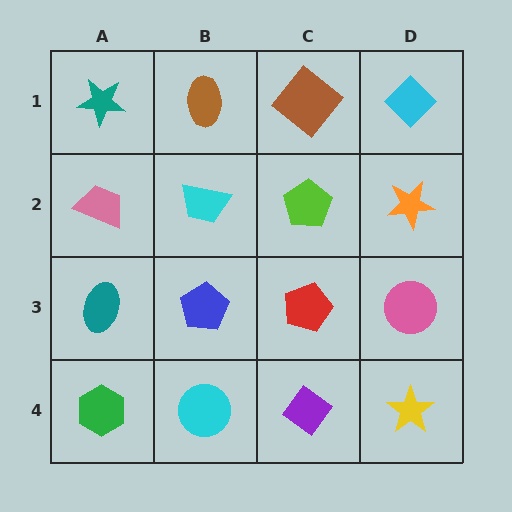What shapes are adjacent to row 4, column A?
A teal ellipse (row 3, column A), a cyan circle (row 4, column B).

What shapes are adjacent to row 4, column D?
A pink circle (row 3, column D), a purple diamond (row 4, column C).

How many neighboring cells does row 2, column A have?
3.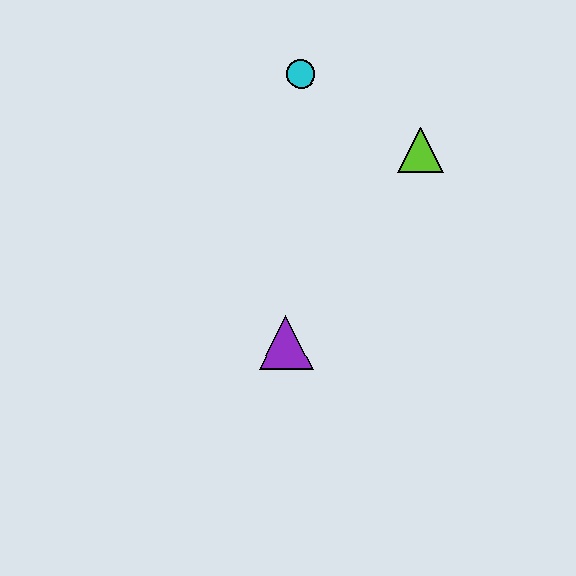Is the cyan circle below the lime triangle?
No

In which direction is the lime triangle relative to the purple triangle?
The lime triangle is above the purple triangle.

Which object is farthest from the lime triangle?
The purple triangle is farthest from the lime triangle.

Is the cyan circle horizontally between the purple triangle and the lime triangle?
Yes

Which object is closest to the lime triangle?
The cyan circle is closest to the lime triangle.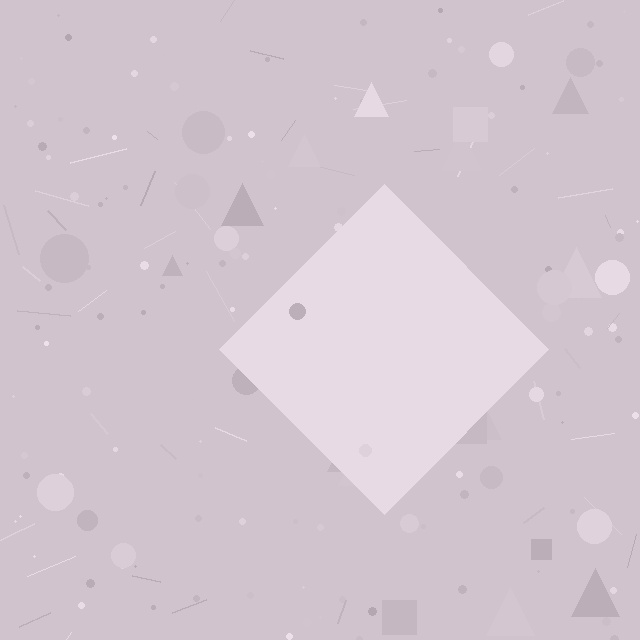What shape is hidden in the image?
A diamond is hidden in the image.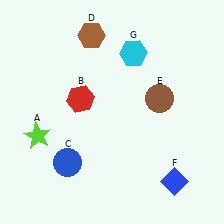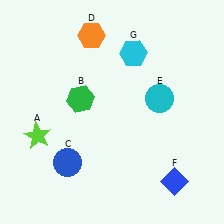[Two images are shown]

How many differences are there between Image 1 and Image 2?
There are 3 differences between the two images.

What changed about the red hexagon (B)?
In Image 1, B is red. In Image 2, it changed to green.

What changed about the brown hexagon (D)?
In Image 1, D is brown. In Image 2, it changed to orange.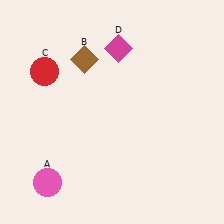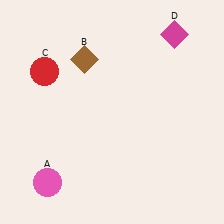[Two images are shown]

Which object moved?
The magenta diamond (D) moved right.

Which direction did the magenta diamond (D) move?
The magenta diamond (D) moved right.